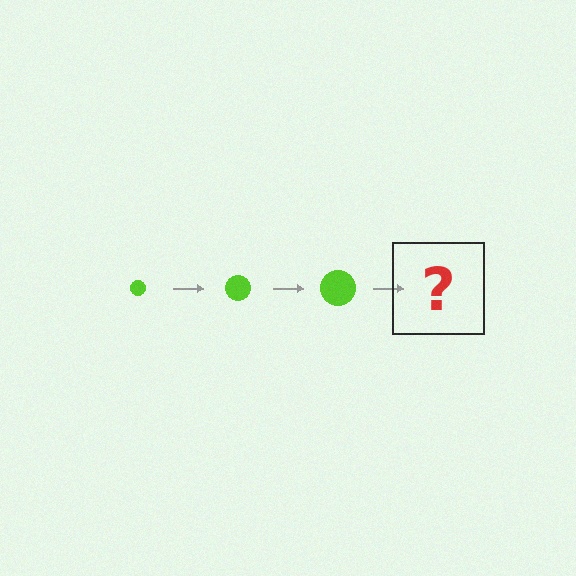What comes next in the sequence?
The next element should be a lime circle, larger than the previous one.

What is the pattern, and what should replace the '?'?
The pattern is that the circle gets progressively larger each step. The '?' should be a lime circle, larger than the previous one.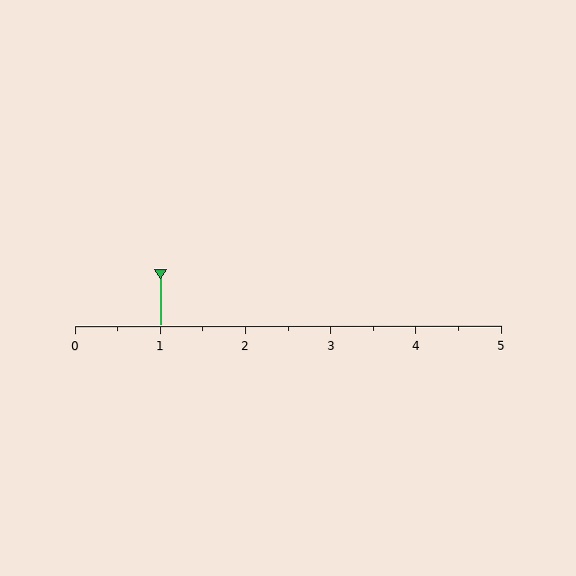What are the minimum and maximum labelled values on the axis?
The axis runs from 0 to 5.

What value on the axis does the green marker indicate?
The marker indicates approximately 1.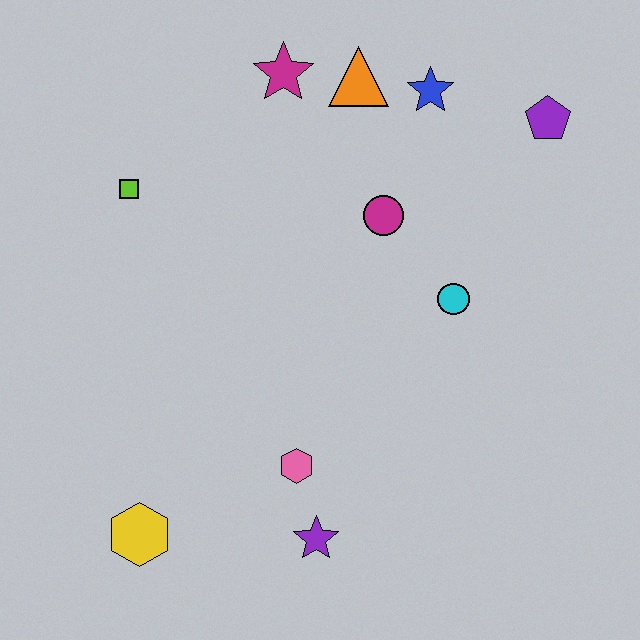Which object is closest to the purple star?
The pink hexagon is closest to the purple star.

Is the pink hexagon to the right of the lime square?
Yes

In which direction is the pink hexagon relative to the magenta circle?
The pink hexagon is below the magenta circle.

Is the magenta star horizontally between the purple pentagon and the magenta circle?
No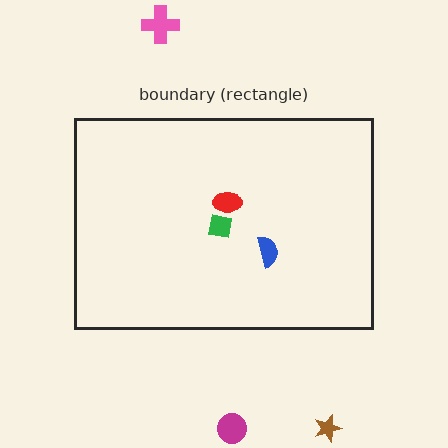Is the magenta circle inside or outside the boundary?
Outside.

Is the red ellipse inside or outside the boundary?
Inside.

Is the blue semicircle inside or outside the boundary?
Inside.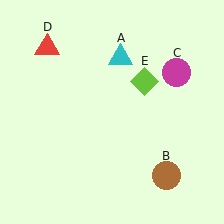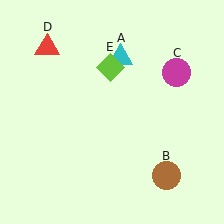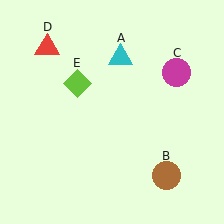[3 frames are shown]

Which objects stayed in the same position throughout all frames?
Cyan triangle (object A) and brown circle (object B) and magenta circle (object C) and red triangle (object D) remained stationary.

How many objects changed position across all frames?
1 object changed position: lime diamond (object E).